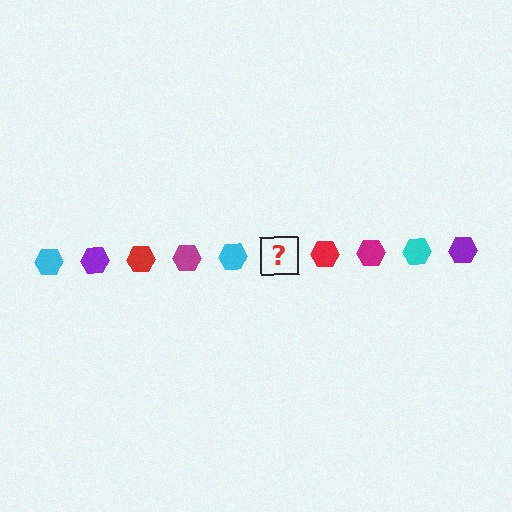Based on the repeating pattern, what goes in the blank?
The blank should be a purple hexagon.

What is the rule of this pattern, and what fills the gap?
The rule is that the pattern cycles through cyan, purple, red, magenta hexagons. The gap should be filled with a purple hexagon.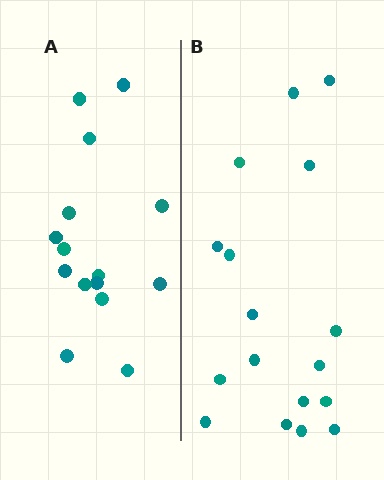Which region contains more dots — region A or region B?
Region B (the right region) has more dots.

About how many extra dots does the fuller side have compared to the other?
Region B has just a few more — roughly 2 or 3 more dots than region A.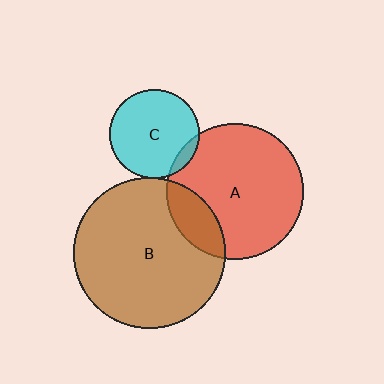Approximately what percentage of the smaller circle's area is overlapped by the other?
Approximately 20%.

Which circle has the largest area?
Circle B (brown).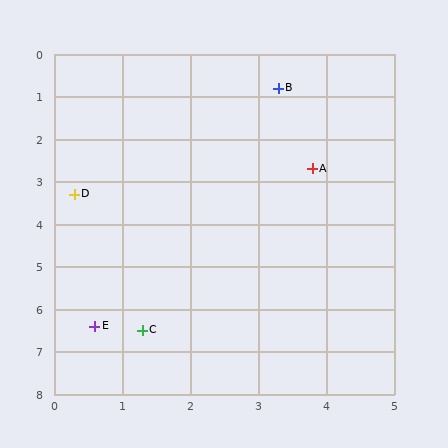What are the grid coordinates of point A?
Point A is at approximately (3.8, 2.7).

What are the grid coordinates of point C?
Point C is at approximately (1.3, 6.5).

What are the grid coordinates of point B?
Point B is at approximately (3.3, 0.8).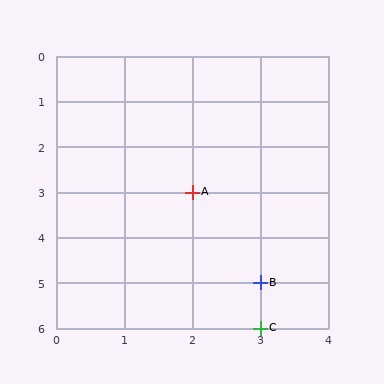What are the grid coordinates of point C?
Point C is at grid coordinates (3, 6).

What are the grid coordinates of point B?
Point B is at grid coordinates (3, 5).